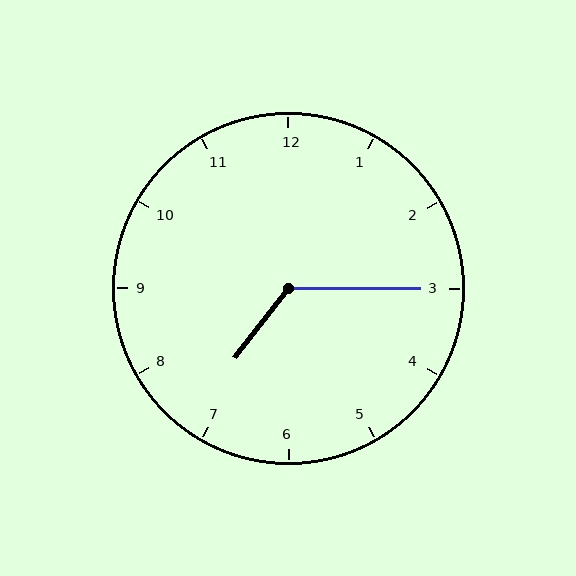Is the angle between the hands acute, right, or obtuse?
It is obtuse.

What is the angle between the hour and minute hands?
Approximately 128 degrees.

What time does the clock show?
7:15.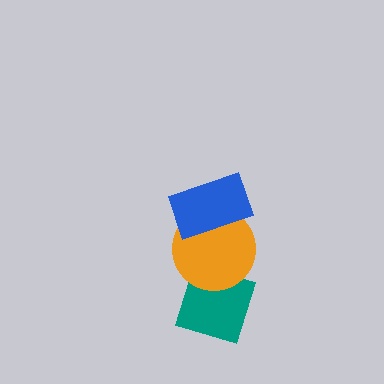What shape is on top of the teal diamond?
The orange circle is on top of the teal diamond.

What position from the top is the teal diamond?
The teal diamond is 3rd from the top.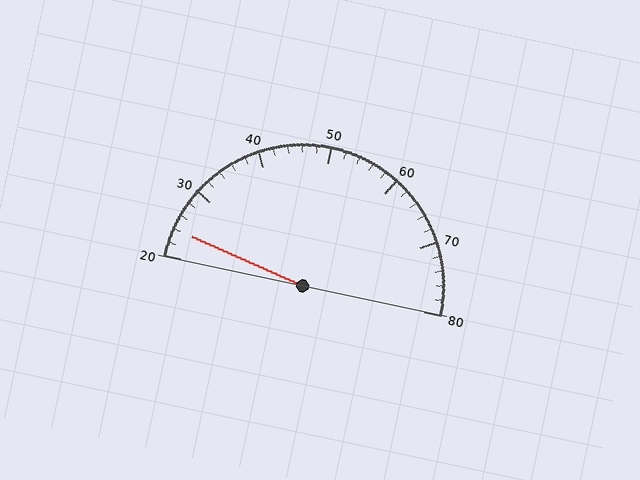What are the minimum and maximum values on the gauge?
The gauge ranges from 20 to 80.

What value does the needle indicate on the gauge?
The needle indicates approximately 24.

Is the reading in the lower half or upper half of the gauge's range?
The reading is in the lower half of the range (20 to 80).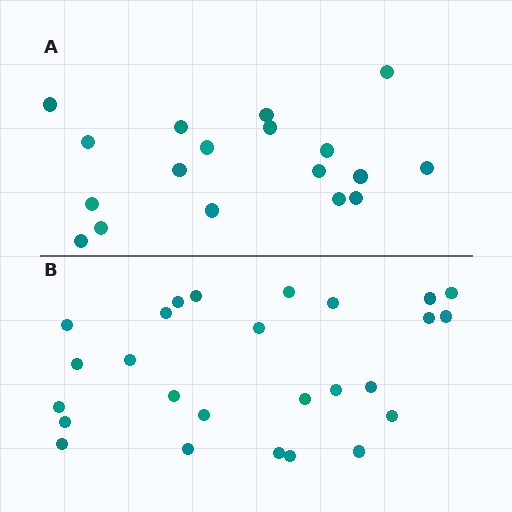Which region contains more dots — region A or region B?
Region B (the bottom region) has more dots.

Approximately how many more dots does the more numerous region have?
Region B has roughly 8 or so more dots than region A.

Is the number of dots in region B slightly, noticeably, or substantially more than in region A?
Region B has noticeably more, but not dramatically so. The ratio is roughly 1.4 to 1.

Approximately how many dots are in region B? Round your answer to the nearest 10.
About 30 dots. (The exact count is 26, which rounds to 30.)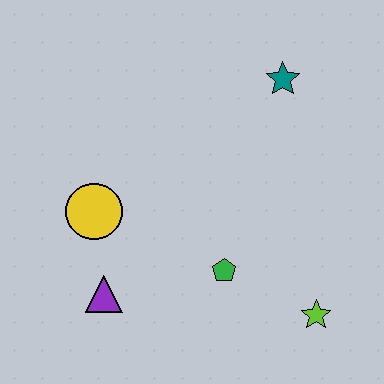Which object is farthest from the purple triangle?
The teal star is farthest from the purple triangle.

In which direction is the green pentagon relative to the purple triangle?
The green pentagon is to the right of the purple triangle.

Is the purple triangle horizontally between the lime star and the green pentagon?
No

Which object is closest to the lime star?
The green pentagon is closest to the lime star.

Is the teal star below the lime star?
No